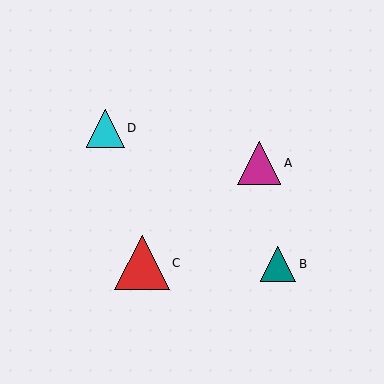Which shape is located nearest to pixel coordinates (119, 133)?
The cyan triangle (labeled D) at (105, 129) is nearest to that location.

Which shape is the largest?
The red triangle (labeled C) is the largest.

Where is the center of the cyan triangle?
The center of the cyan triangle is at (105, 129).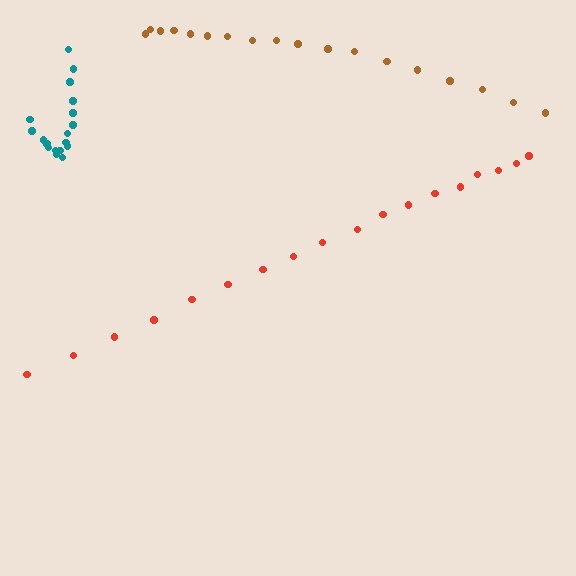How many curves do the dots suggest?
There are 3 distinct paths.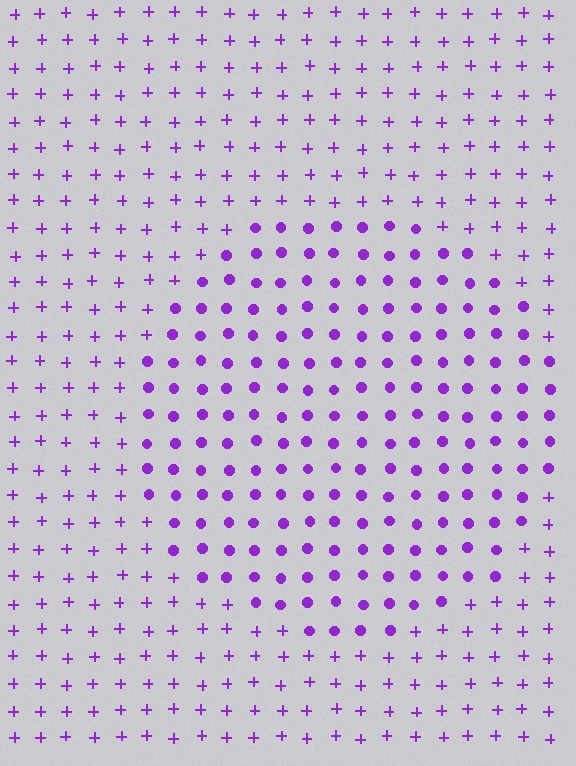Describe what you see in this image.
The image is filled with small purple elements arranged in a uniform grid. A circle-shaped region contains circles, while the surrounding area contains plus signs. The boundary is defined purely by the change in element shape.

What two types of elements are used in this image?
The image uses circles inside the circle region and plus signs outside it.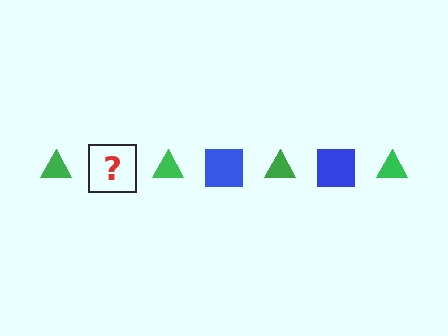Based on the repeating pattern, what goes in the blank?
The blank should be a blue square.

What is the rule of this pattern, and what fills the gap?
The rule is that the pattern alternates between green triangle and blue square. The gap should be filled with a blue square.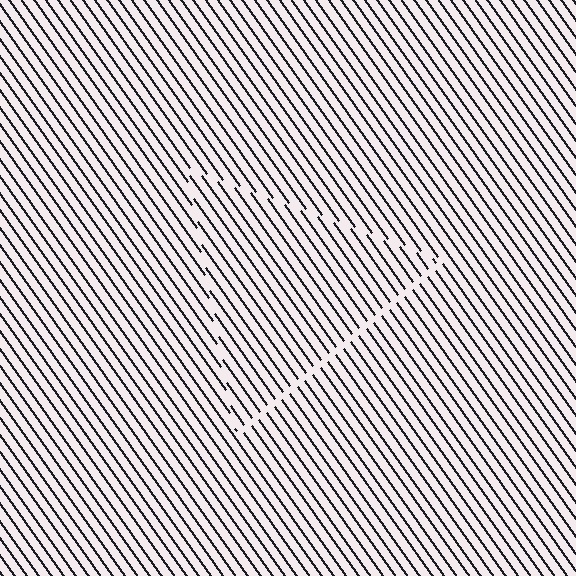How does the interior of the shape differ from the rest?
The interior of the shape contains the same grating, shifted by half a period — the contour is defined by the phase discontinuity where line-ends from the inner and outer gratings abut.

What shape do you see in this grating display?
An illusory triangle. The interior of the shape contains the same grating, shifted by half a period — the contour is defined by the phase discontinuity where line-ends from the inner and outer gratings abut.